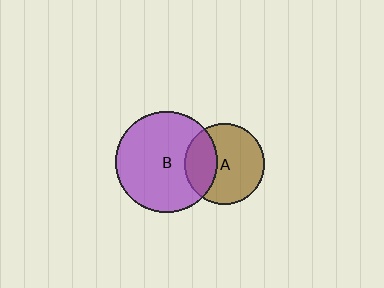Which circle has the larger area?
Circle B (purple).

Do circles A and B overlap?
Yes.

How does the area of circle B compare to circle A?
Approximately 1.6 times.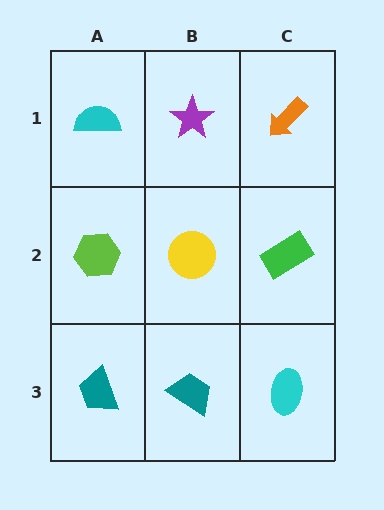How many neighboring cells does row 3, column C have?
2.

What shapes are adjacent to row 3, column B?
A yellow circle (row 2, column B), a teal trapezoid (row 3, column A), a cyan ellipse (row 3, column C).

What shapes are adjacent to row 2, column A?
A cyan semicircle (row 1, column A), a teal trapezoid (row 3, column A), a yellow circle (row 2, column B).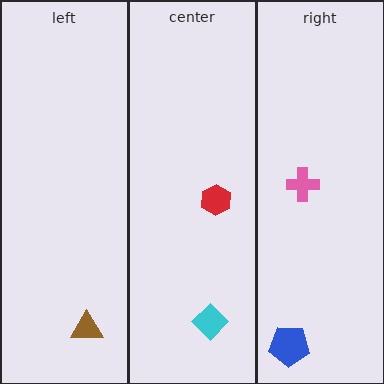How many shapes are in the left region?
1.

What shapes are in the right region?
The blue pentagon, the pink cross.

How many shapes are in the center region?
2.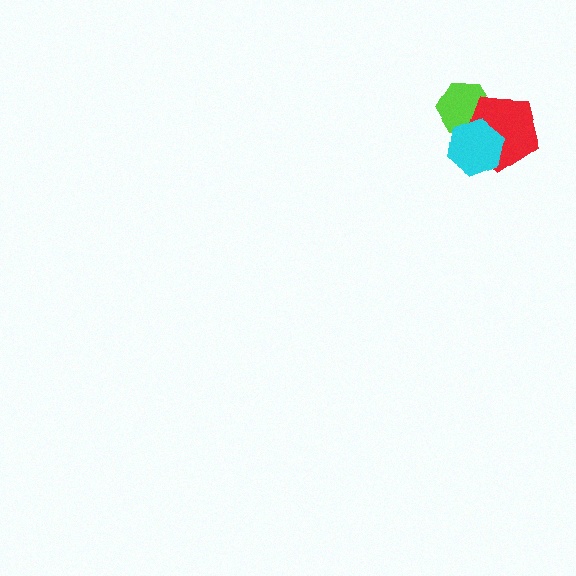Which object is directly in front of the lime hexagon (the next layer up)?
The red pentagon is directly in front of the lime hexagon.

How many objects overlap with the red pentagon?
2 objects overlap with the red pentagon.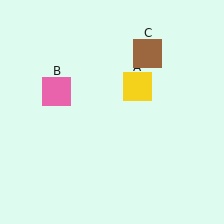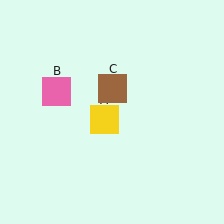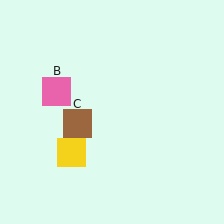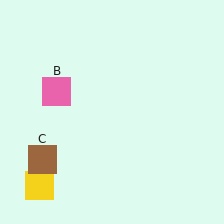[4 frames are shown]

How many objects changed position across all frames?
2 objects changed position: yellow square (object A), brown square (object C).